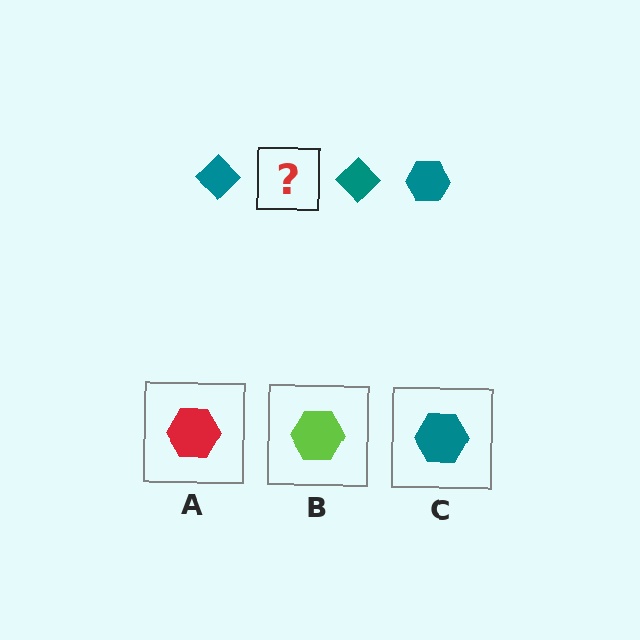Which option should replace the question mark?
Option C.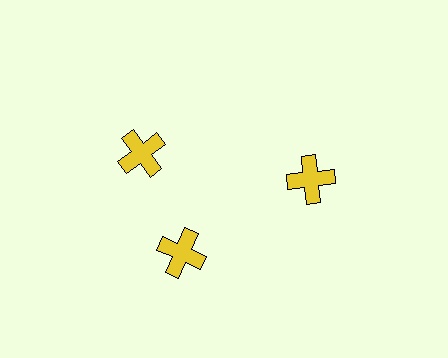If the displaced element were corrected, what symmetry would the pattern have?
It would have 3-fold rotational symmetry — the pattern would map onto itself every 120 degrees.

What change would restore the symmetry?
The symmetry would be restored by rotating it back into even spacing with its neighbors so that all 3 crosses sit at equal angles and equal distance from the center.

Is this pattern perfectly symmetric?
No. The 3 yellow crosses are arranged in a ring, but one element near the 11 o'clock position is rotated out of alignment along the ring, breaking the 3-fold rotational symmetry.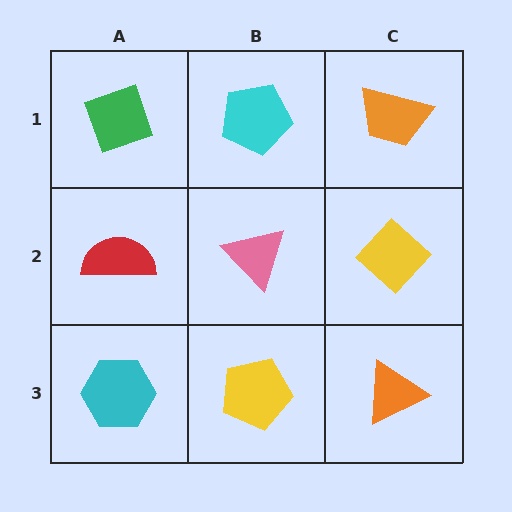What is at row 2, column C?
A yellow diamond.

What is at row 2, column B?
A pink triangle.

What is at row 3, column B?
A yellow pentagon.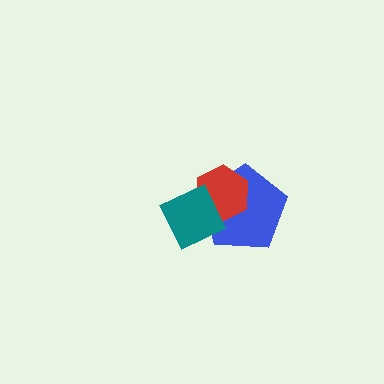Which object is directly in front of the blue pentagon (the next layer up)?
The red hexagon is directly in front of the blue pentagon.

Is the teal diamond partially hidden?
No, no other shape covers it.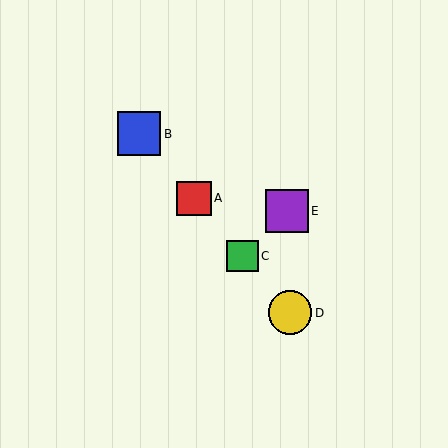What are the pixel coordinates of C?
Object C is at (242, 256).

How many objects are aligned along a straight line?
4 objects (A, B, C, D) are aligned along a straight line.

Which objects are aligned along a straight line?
Objects A, B, C, D are aligned along a straight line.